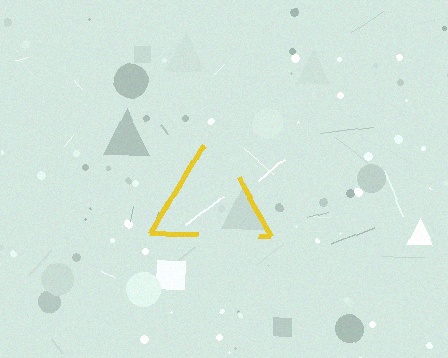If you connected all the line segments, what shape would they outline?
They would outline a triangle.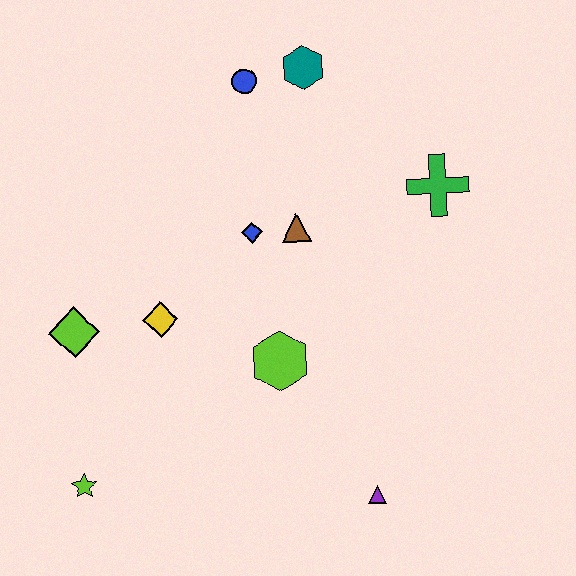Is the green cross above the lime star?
Yes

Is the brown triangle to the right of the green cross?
No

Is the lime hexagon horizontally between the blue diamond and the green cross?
Yes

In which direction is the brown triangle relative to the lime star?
The brown triangle is above the lime star.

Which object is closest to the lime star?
The lime diamond is closest to the lime star.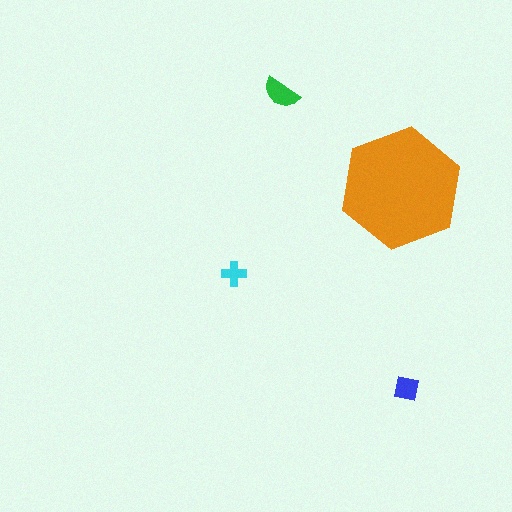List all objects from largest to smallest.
The orange hexagon, the green semicircle, the blue square, the cyan cross.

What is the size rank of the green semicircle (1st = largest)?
2nd.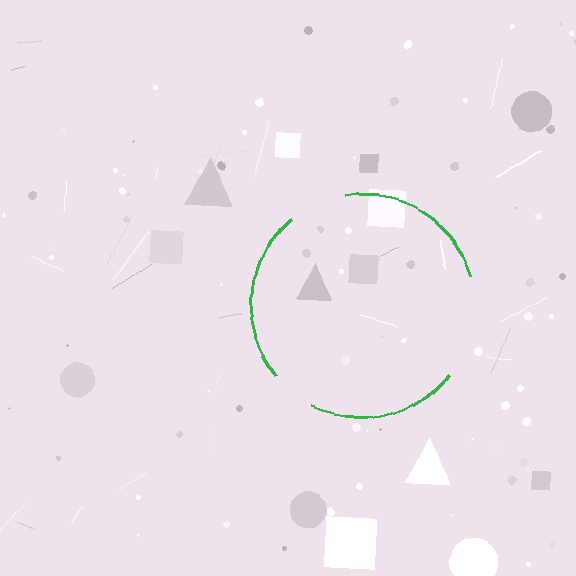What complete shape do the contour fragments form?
The contour fragments form a circle.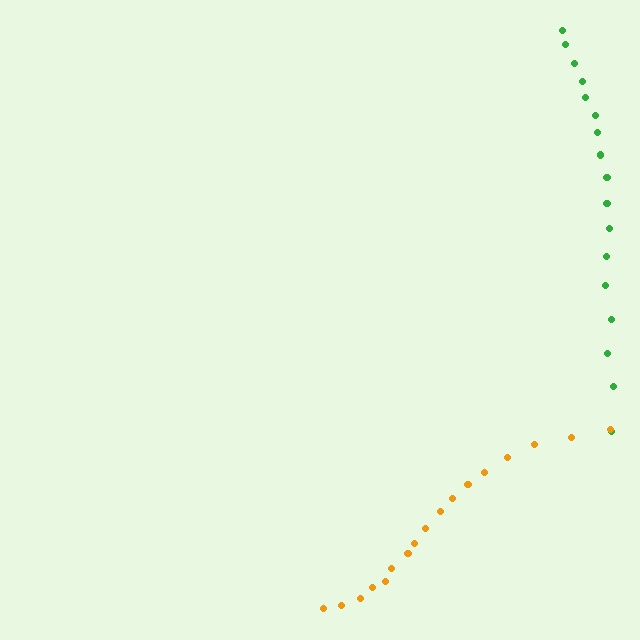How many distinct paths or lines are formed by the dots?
There are 2 distinct paths.